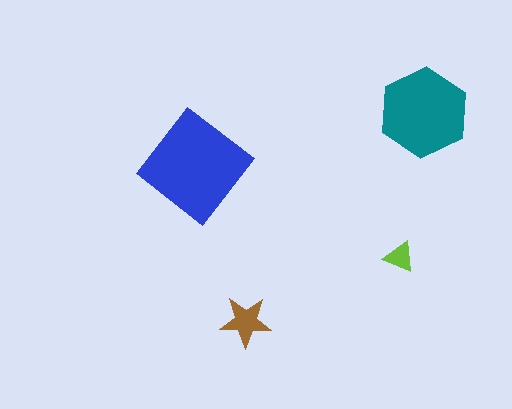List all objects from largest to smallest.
The blue diamond, the teal hexagon, the brown star, the lime triangle.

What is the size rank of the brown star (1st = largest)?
3rd.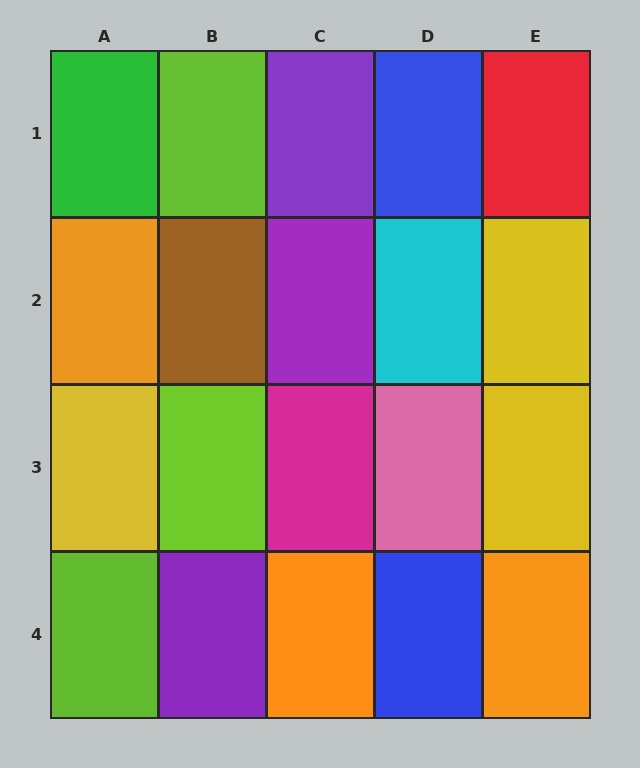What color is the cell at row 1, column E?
Red.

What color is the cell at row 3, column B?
Lime.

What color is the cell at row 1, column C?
Purple.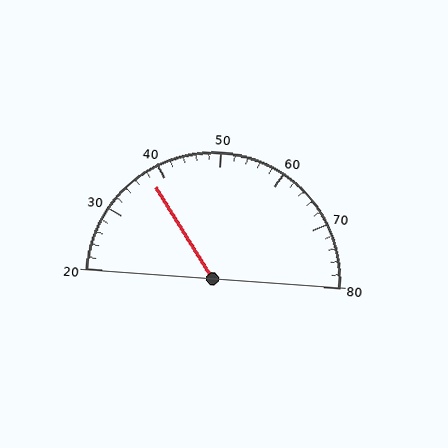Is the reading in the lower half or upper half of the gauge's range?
The reading is in the lower half of the range (20 to 80).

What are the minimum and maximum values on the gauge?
The gauge ranges from 20 to 80.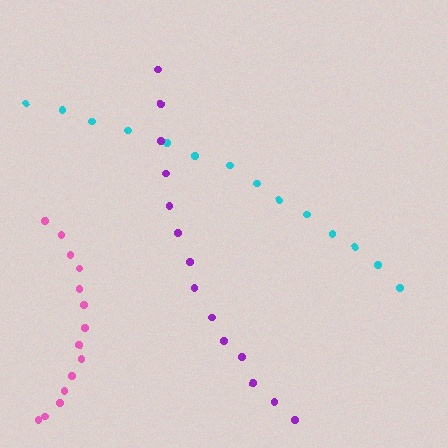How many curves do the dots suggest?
There are 3 distinct paths.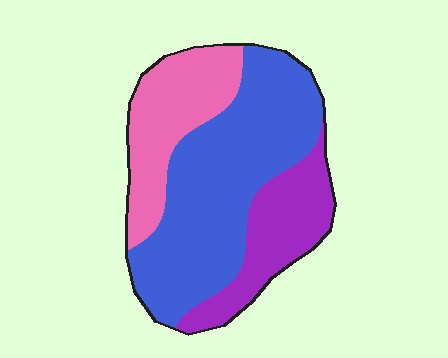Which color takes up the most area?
Blue, at roughly 55%.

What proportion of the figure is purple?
Purple covers 22% of the figure.